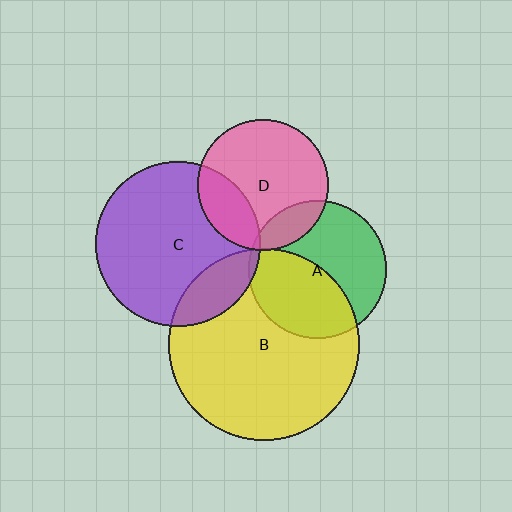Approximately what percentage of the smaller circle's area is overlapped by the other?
Approximately 15%.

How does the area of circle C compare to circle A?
Approximately 1.4 times.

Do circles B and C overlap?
Yes.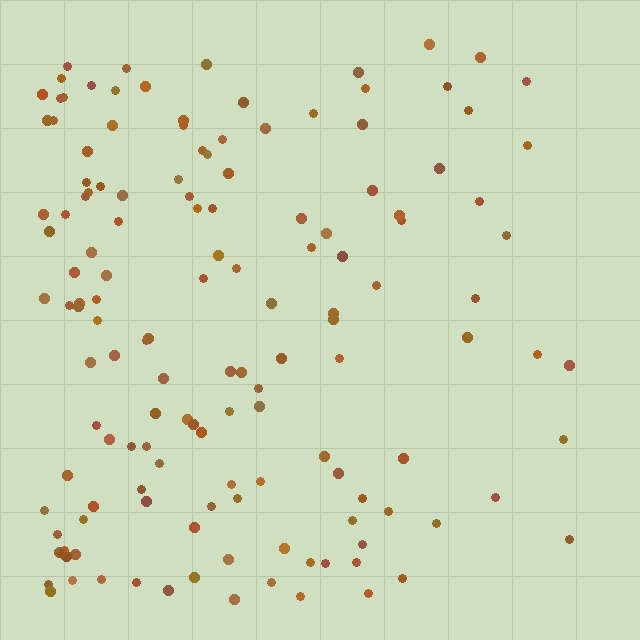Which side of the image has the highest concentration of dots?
The left.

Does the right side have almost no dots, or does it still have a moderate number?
Still a moderate number, just noticeably fewer than the left.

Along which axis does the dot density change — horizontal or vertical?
Horizontal.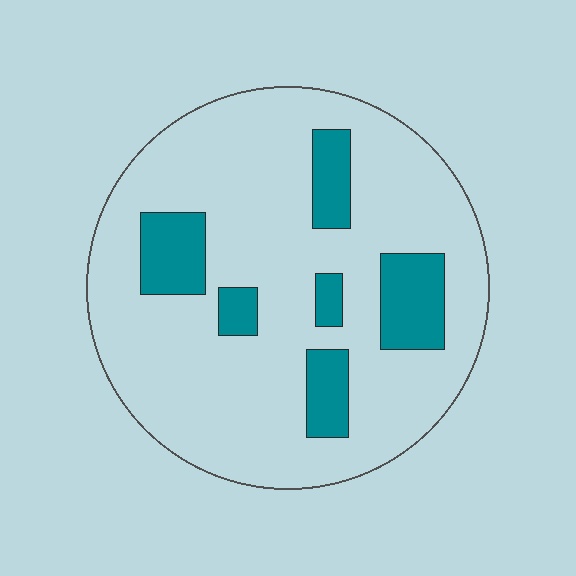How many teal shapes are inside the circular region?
6.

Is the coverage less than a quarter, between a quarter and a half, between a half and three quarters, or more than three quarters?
Less than a quarter.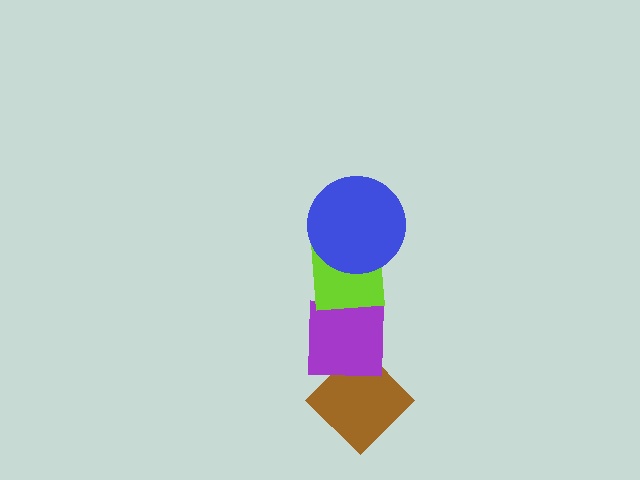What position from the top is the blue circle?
The blue circle is 1st from the top.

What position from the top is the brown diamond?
The brown diamond is 4th from the top.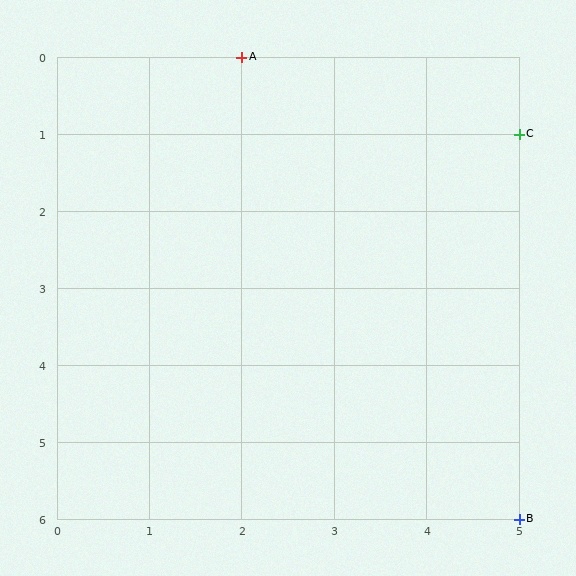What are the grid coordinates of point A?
Point A is at grid coordinates (2, 0).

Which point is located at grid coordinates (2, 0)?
Point A is at (2, 0).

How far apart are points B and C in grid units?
Points B and C are 5 rows apart.